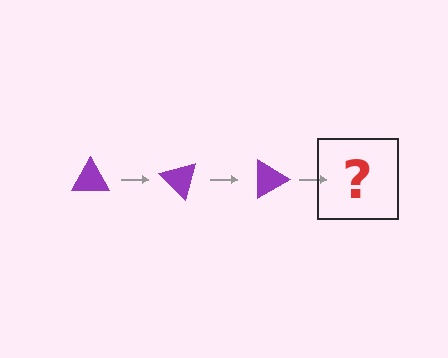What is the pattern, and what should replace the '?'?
The pattern is that the triangle rotates 45 degrees each step. The '?' should be a purple triangle rotated 135 degrees.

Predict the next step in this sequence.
The next step is a purple triangle rotated 135 degrees.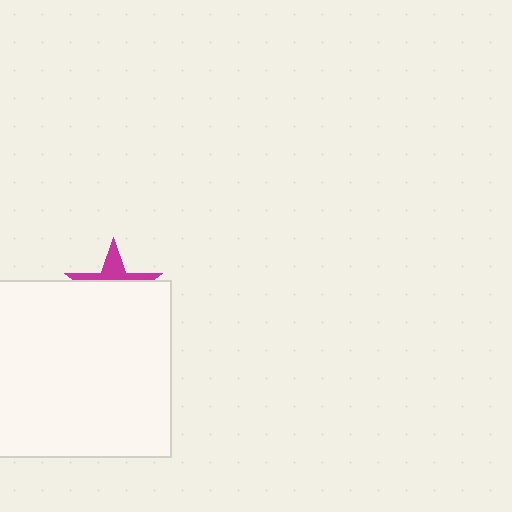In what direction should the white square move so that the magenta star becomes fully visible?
The white square should move down. That is the shortest direction to clear the overlap and leave the magenta star fully visible.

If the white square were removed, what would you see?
You would see the complete magenta star.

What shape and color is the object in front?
The object in front is a white square.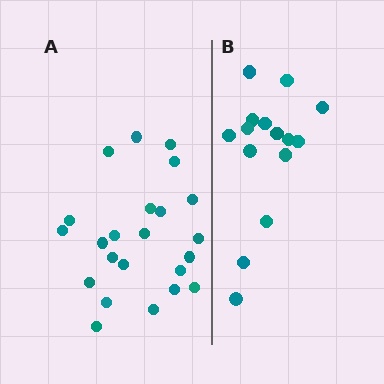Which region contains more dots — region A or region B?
Region A (the left region) has more dots.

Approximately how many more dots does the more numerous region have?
Region A has roughly 8 or so more dots than region B.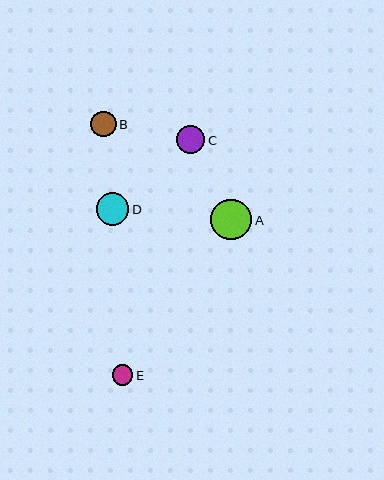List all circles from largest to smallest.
From largest to smallest: A, D, C, B, E.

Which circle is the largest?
Circle A is the largest with a size of approximately 41 pixels.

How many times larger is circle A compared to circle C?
Circle A is approximately 1.4 times the size of circle C.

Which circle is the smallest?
Circle E is the smallest with a size of approximately 20 pixels.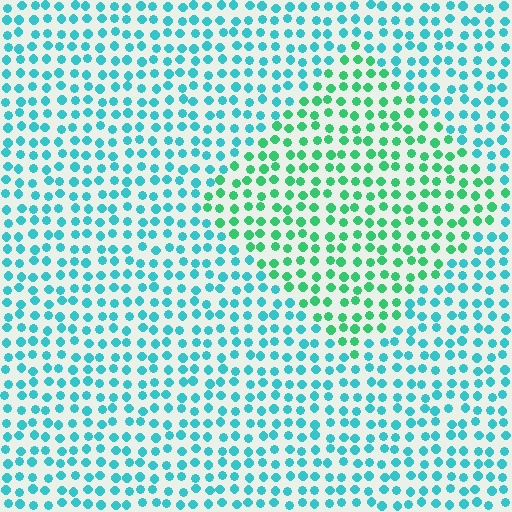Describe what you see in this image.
The image is filled with small cyan elements in a uniform arrangement. A diamond-shaped region is visible where the elements are tinted to a slightly different hue, forming a subtle color boundary.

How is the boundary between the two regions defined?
The boundary is defined purely by a slight shift in hue (about 38 degrees). Spacing, size, and orientation are identical on both sides.